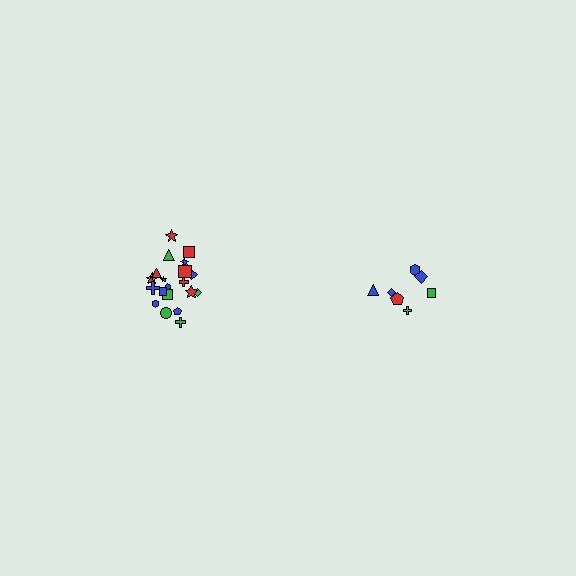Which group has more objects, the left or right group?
The left group.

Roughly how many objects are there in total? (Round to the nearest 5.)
Roughly 30 objects in total.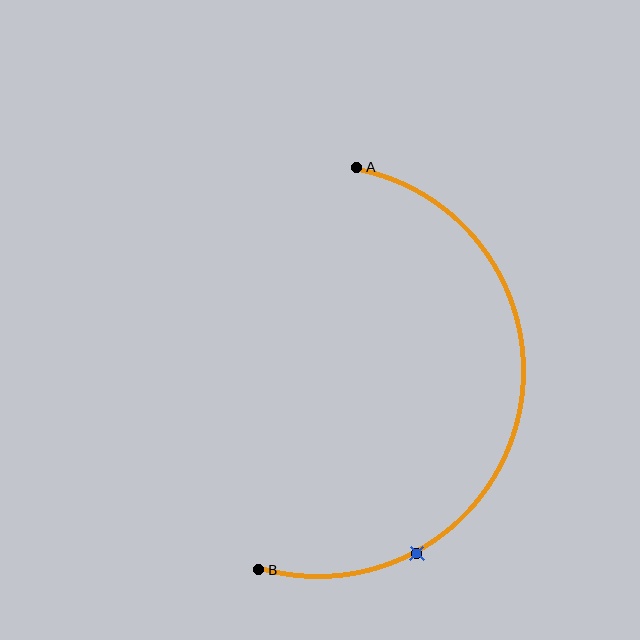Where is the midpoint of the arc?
The arc midpoint is the point on the curve farthest from the straight line joining A and B. It sits to the right of that line.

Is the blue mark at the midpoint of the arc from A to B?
No. The blue mark lies on the arc but is closer to endpoint B. The arc midpoint would be at the point on the curve equidistant along the arc from both A and B.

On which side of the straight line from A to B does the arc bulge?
The arc bulges to the right of the straight line connecting A and B.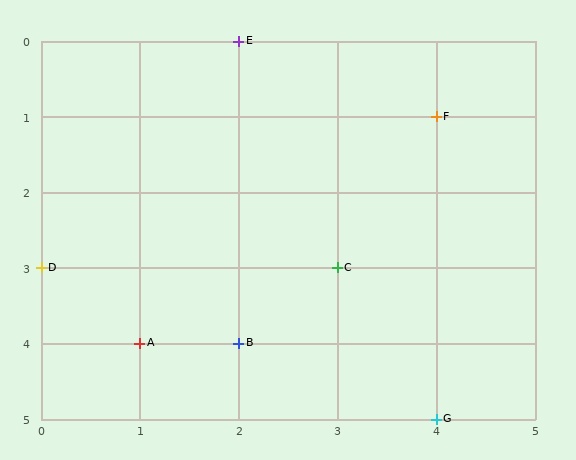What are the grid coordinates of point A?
Point A is at grid coordinates (1, 4).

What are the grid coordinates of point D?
Point D is at grid coordinates (0, 3).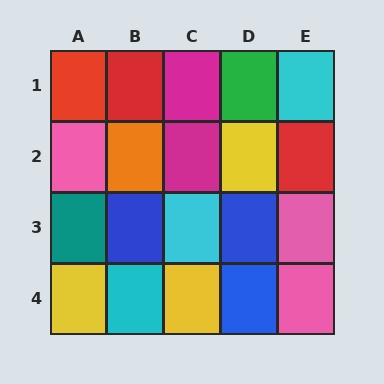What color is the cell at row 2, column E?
Red.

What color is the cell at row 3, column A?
Teal.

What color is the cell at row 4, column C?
Yellow.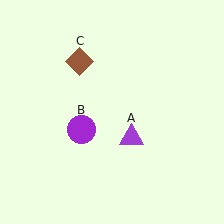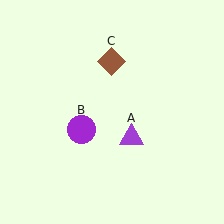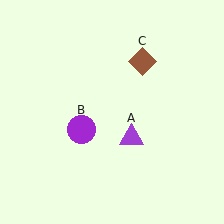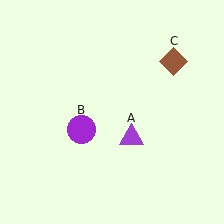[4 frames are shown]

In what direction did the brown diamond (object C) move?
The brown diamond (object C) moved right.